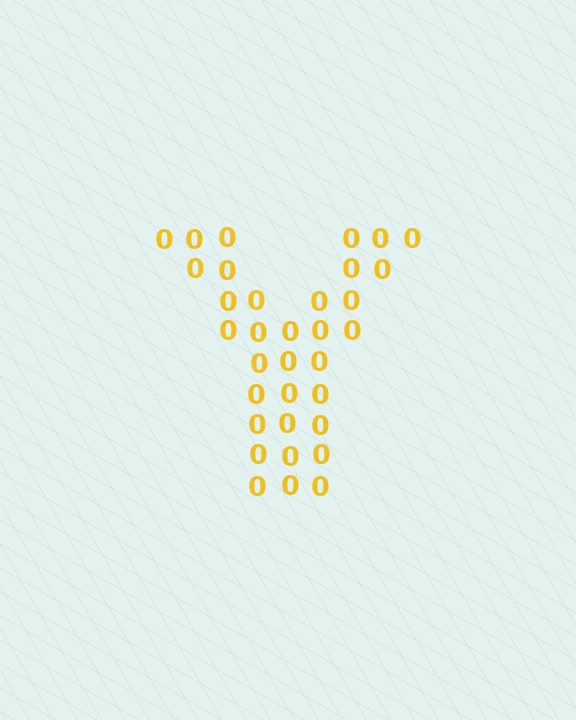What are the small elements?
The small elements are digit 0's.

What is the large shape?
The large shape is the letter Y.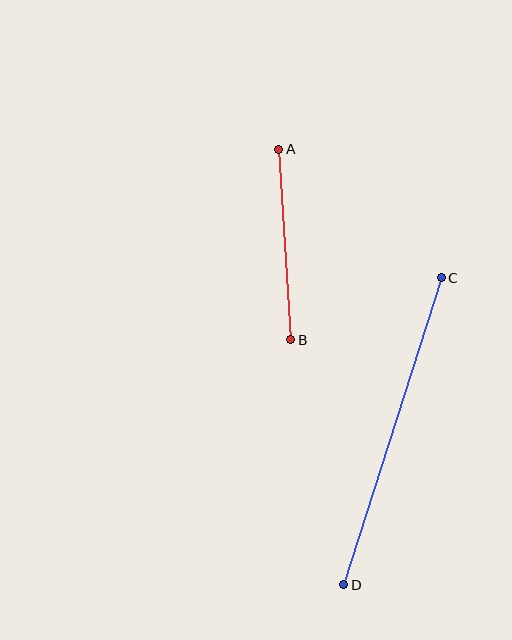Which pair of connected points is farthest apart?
Points C and D are farthest apart.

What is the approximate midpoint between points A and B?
The midpoint is at approximately (285, 245) pixels.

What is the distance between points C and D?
The distance is approximately 322 pixels.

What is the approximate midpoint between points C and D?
The midpoint is at approximately (393, 431) pixels.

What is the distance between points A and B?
The distance is approximately 191 pixels.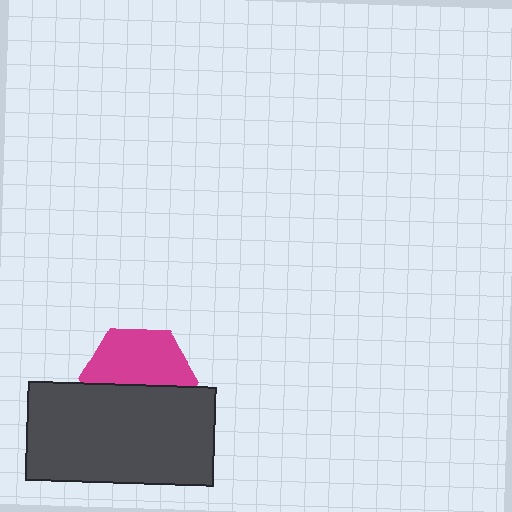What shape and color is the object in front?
The object in front is a dark gray rectangle.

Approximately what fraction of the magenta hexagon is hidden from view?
Roughly 47% of the magenta hexagon is hidden behind the dark gray rectangle.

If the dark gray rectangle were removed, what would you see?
You would see the complete magenta hexagon.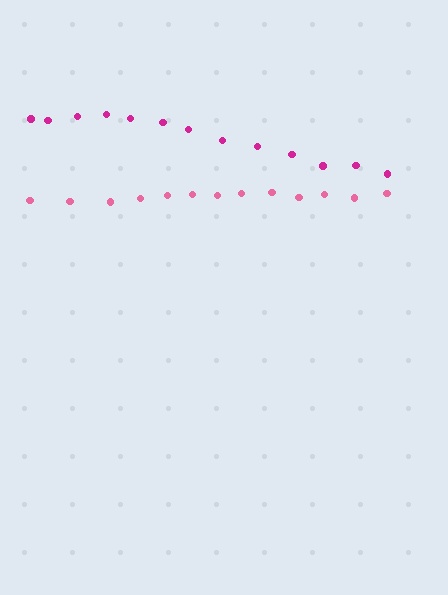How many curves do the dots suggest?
There are 2 distinct paths.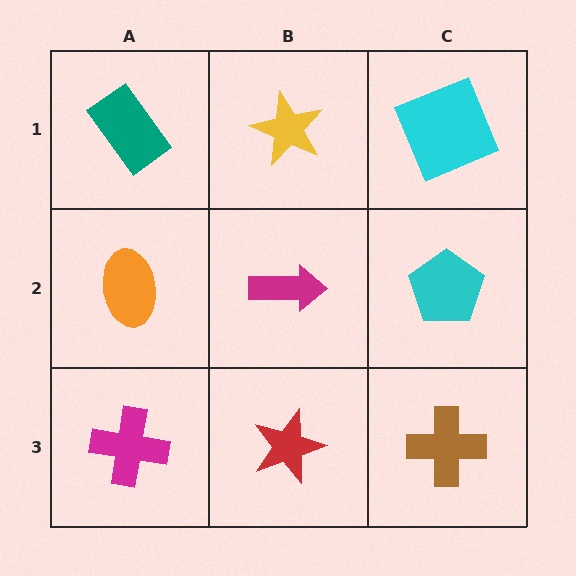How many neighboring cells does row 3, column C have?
2.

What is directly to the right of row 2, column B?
A cyan pentagon.